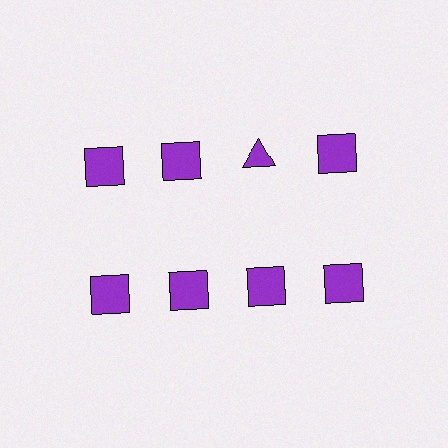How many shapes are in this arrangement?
There are 8 shapes arranged in a grid pattern.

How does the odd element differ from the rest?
It has a different shape: triangle instead of square.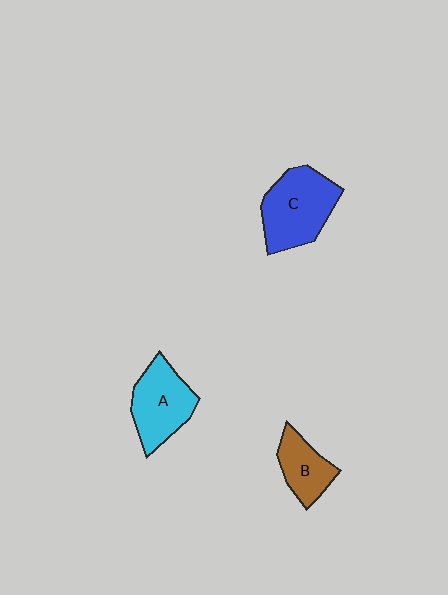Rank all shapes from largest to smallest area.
From largest to smallest: C (blue), A (cyan), B (brown).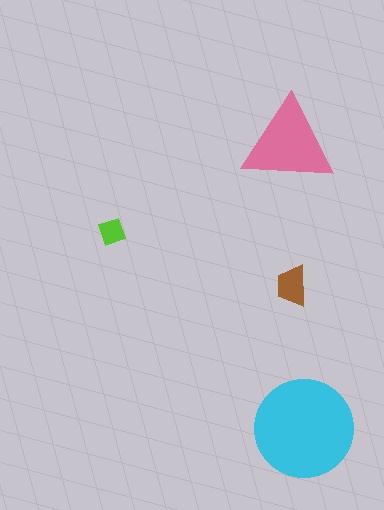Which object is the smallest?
The lime diamond.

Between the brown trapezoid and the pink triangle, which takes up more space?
The pink triangle.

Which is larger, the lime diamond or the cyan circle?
The cyan circle.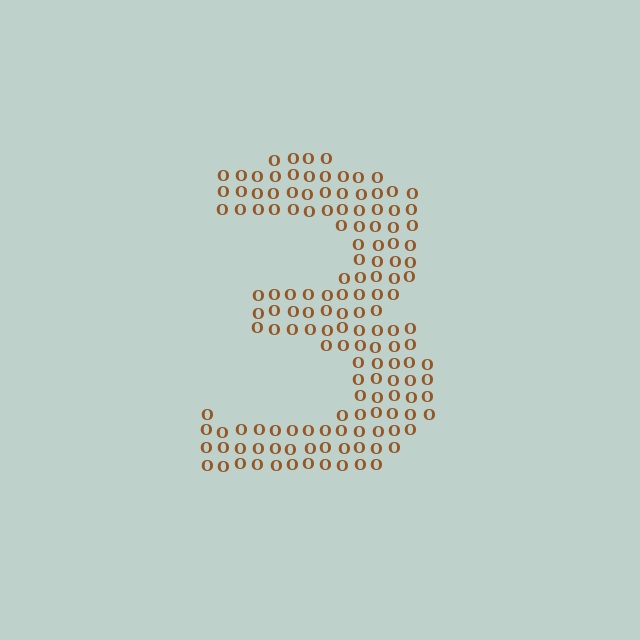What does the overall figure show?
The overall figure shows the digit 3.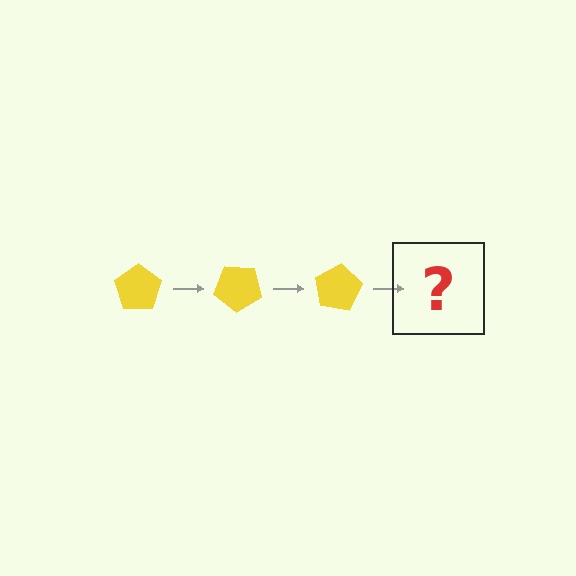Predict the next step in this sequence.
The next step is a yellow pentagon rotated 120 degrees.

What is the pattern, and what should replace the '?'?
The pattern is that the pentagon rotates 40 degrees each step. The '?' should be a yellow pentagon rotated 120 degrees.